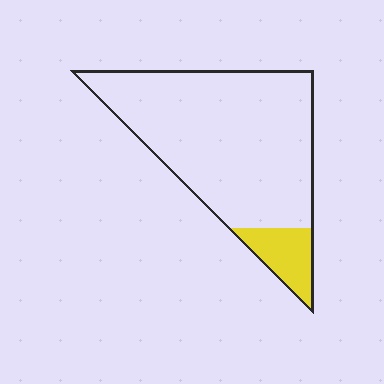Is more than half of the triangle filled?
No.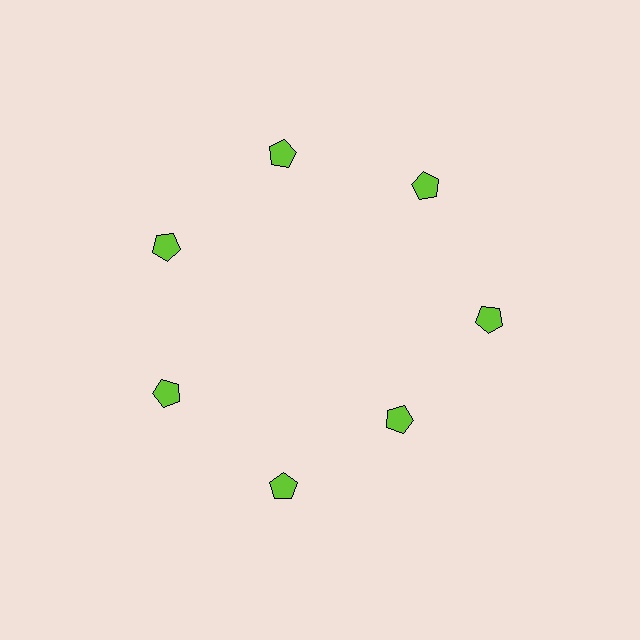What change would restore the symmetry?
The symmetry would be restored by moving it outward, back onto the ring so that all 7 pentagons sit at equal angles and equal distance from the center.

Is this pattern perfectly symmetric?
No. The 7 lime pentagons are arranged in a ring, but one element near the 5 o'clock position is pulled inward toward the center, breaking the 7-fold rotational symmetry.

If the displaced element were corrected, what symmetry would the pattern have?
It would have 7-fold rotational symmetry — the pattern would map onto itself every 51 degrees.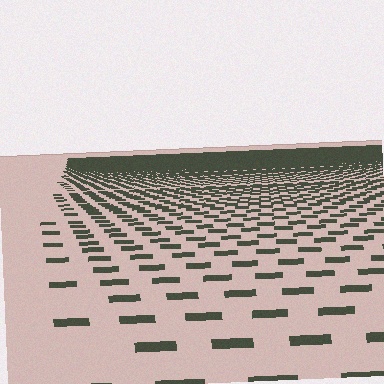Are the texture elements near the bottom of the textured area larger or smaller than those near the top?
Larger. Near the bottom, elements are closer to the viewer and appear at a bigger on-screen size.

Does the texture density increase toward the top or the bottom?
Density increases toward the top.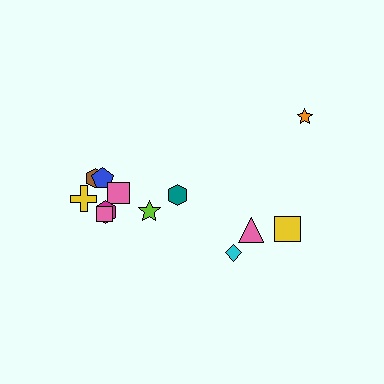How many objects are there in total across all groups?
There are 12 objects.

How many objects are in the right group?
There are 4 objects.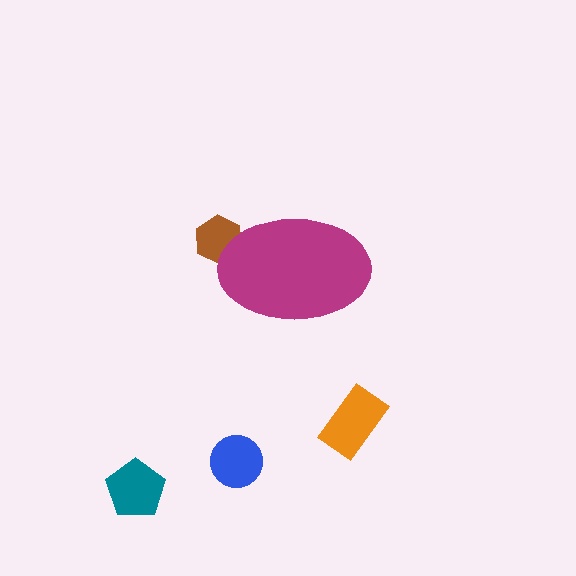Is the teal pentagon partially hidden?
No, the teal pentagon is fully visible.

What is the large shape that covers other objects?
A magenta ellipse.